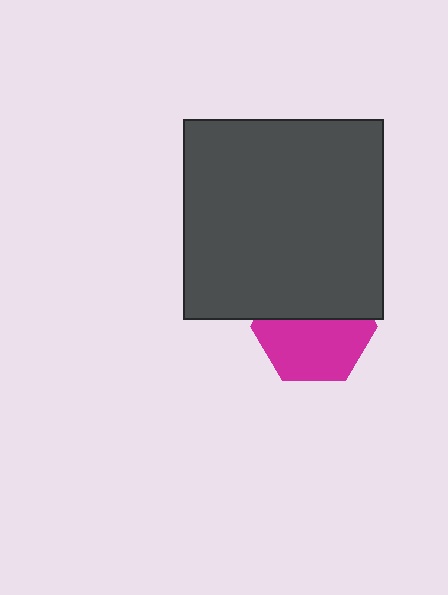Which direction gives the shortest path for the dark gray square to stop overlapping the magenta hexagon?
Moving up gives the shortest separation.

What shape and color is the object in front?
The object in front is a dark gray square.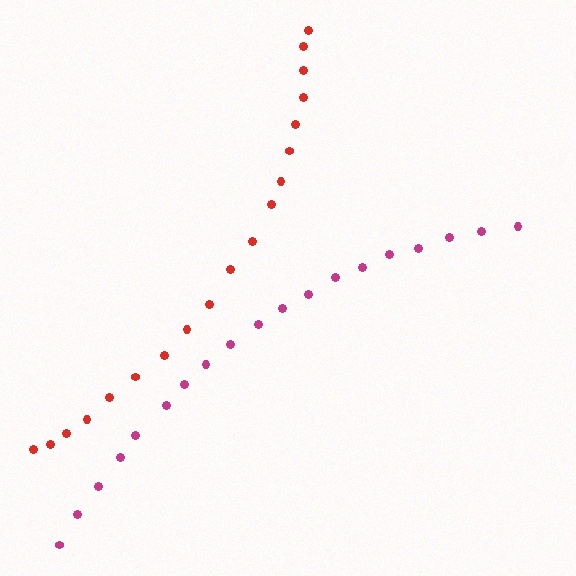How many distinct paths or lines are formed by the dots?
There are 2 distinct paths.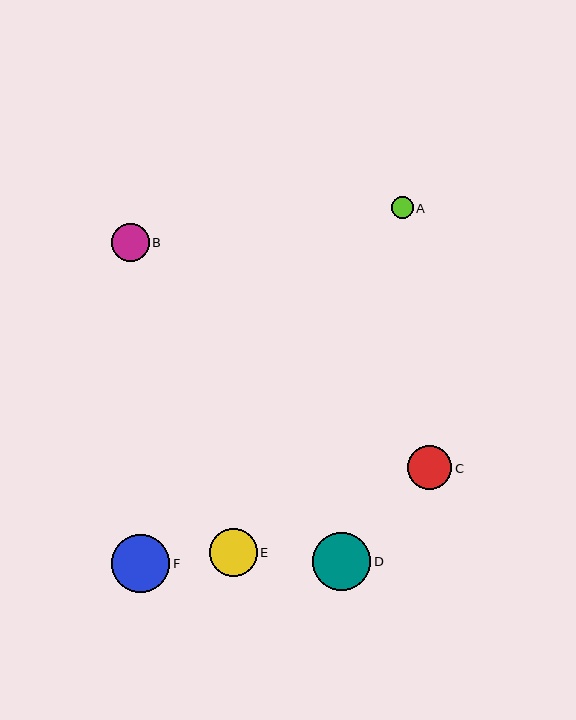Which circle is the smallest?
Circle A is the smallest with a size of approximately 22 pixels.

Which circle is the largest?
Circle D is the largest with a size of approximately 59 pixels.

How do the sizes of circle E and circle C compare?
Circle E and circle C are approximately the same size.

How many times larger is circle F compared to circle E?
Circle F is approximately 1.2 times the size of circle E.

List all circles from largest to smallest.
From largest to smallest: D, F, E, C, B, A.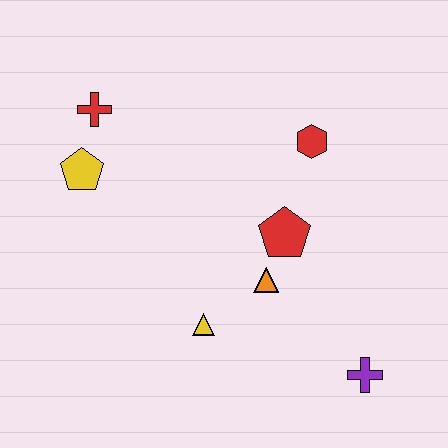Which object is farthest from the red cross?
The purple cross is farthest from the red cross.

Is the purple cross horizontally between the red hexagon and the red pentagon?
No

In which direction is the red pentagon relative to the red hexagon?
The red pentagon is below the red hexagon.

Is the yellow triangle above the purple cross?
Yes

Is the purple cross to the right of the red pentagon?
Yes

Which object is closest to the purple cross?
The orange triangle is closest to the purple cross.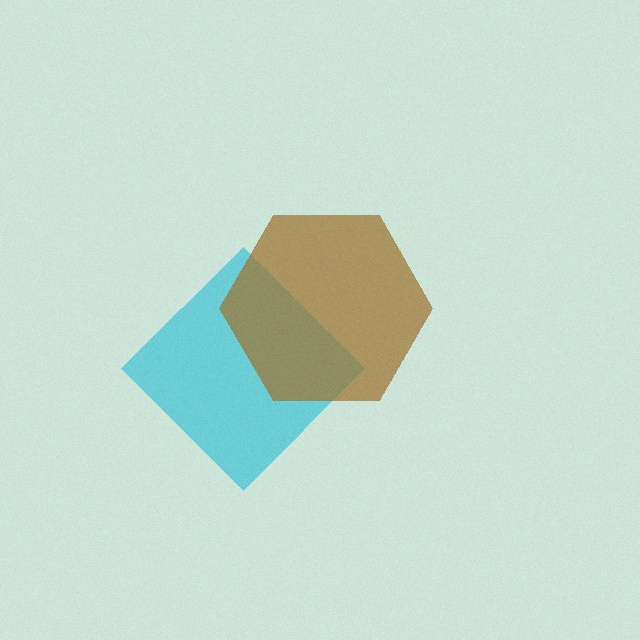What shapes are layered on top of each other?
The layered shapes are: a cyan diamond, a brown hexagon.